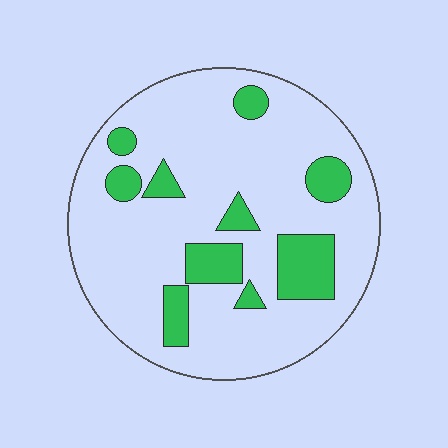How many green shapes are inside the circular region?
10.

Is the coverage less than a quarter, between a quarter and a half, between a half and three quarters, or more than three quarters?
Less than a quarter.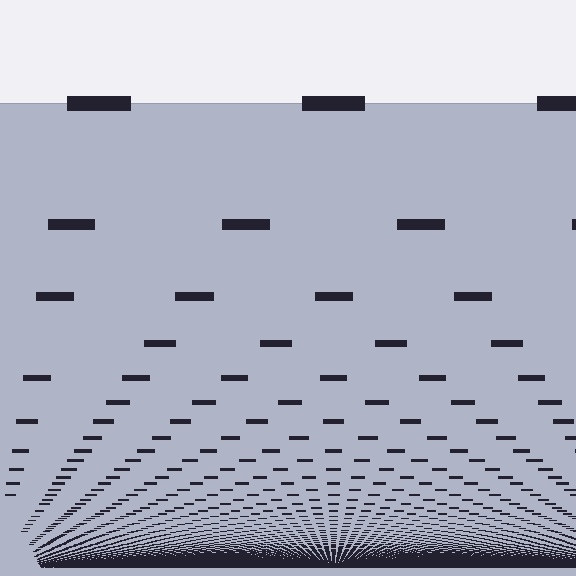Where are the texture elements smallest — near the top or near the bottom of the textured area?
Near the bottom.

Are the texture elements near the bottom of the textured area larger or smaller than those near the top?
Smaller. The gradient is inverted — elements near the bottom are smaller and denser.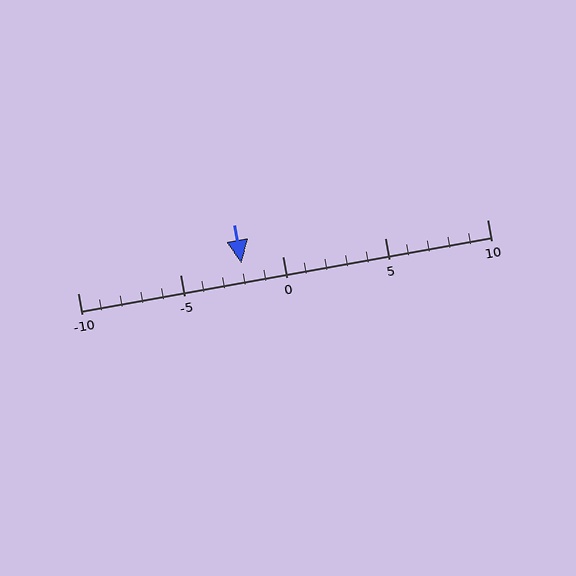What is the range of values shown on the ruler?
The ruler shows values from -10 to 10.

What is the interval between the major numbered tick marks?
The major tick marks are spaced 5 units apart.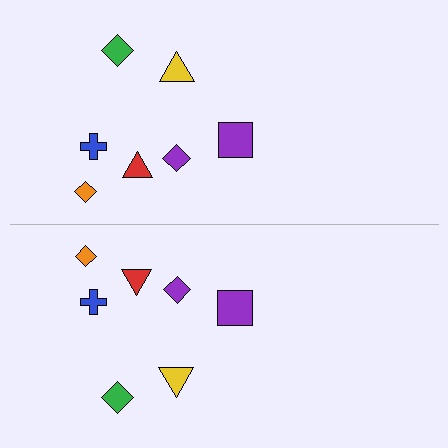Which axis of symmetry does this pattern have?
The pattern has a horizontal axis of symmetry running through the center of the image.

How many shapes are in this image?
There are 14 shapes in this image.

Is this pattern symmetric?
Yes, this pattern has bilateral (reflection) symmetry.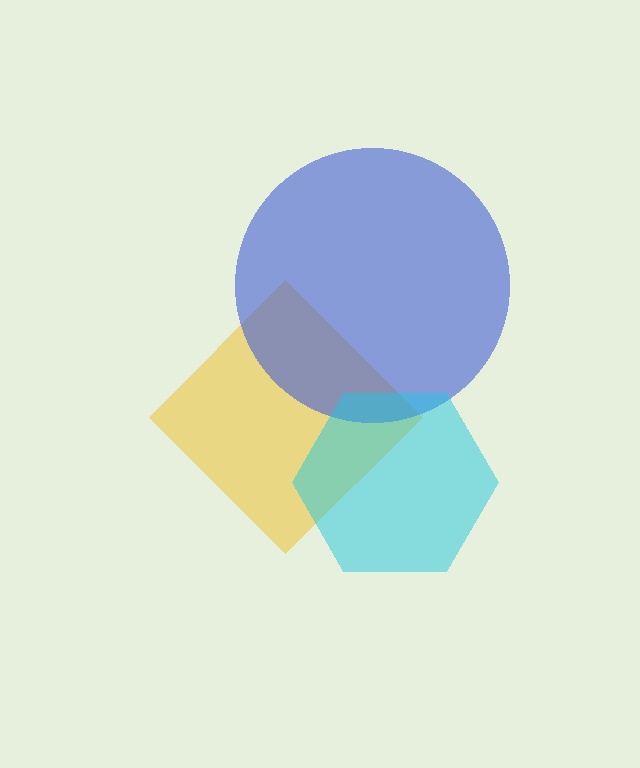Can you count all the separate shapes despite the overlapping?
Yes, there are 3 separate shapes.